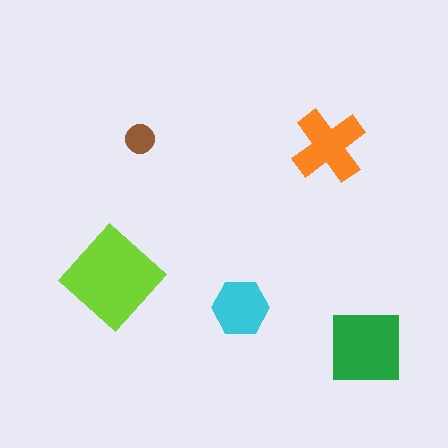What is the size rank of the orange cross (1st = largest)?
3rd.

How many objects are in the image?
There are 5 objects in the image.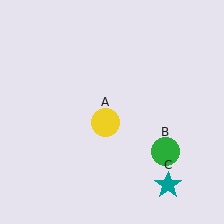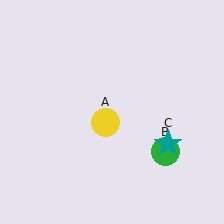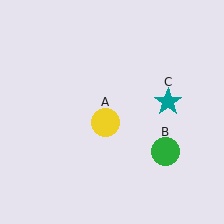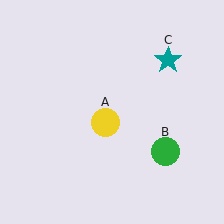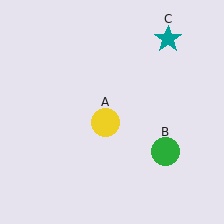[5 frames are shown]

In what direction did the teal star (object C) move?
The teal star (object C) moved up.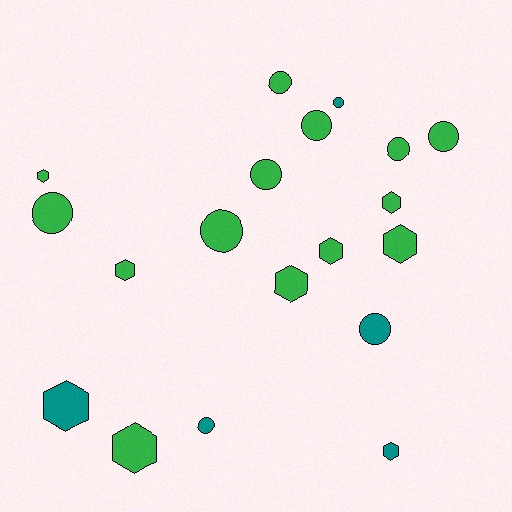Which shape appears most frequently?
Circle, with 10 objects.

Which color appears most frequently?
Green, with 14 objects.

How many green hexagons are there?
There are 7 green hexagons.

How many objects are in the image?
There are 19 objects.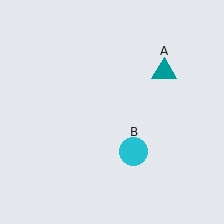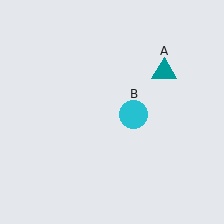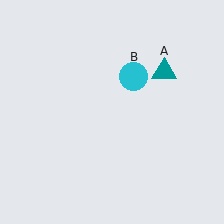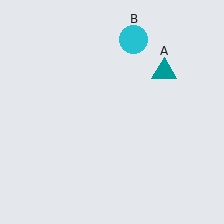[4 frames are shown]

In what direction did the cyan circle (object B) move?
The cyan circle (object B) moved up.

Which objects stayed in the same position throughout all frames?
Teal triangle (object A) remained stationary.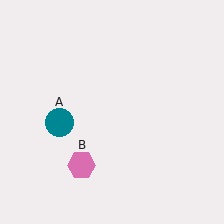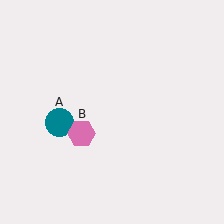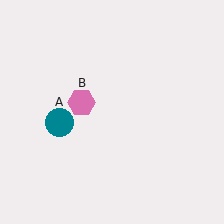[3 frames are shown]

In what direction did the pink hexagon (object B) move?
The pink hexagon (object B) moved up.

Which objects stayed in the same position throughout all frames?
Teal circle (object A) remained stationary.